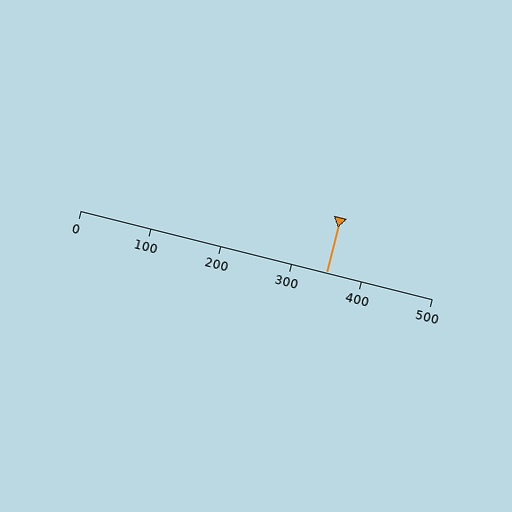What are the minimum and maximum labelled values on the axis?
The axis runs from 0 to 500.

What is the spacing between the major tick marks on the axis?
The major ticks are spaced 100 apart.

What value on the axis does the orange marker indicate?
The marker indicates approximately 350.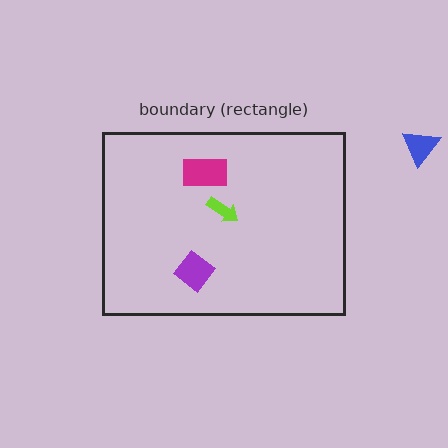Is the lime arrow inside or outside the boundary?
Inside.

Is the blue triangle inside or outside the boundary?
Outside.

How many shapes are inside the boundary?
3 inside, 1 outside.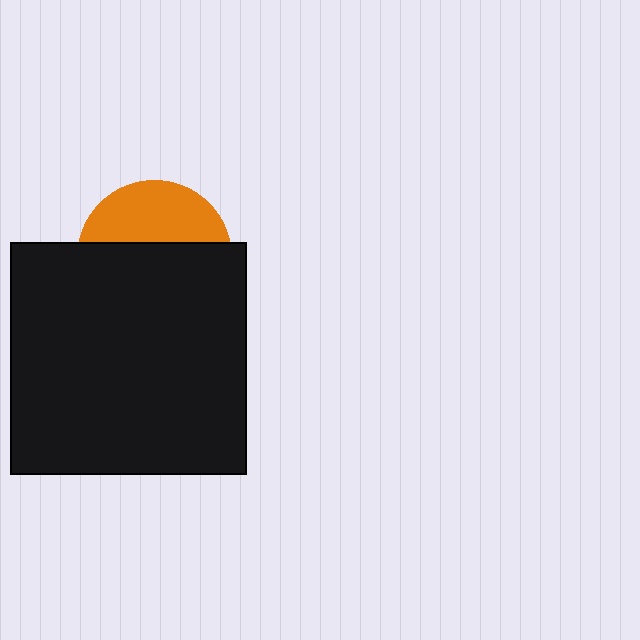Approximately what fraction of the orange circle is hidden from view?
Roughly 63% of the orange circle is hidden behind the black rectangle.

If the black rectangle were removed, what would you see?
You would see the complete orange circle.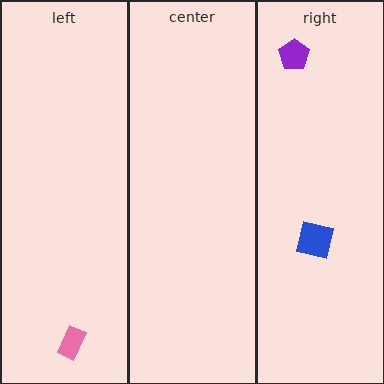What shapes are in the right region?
The blue square, the purple pentagon.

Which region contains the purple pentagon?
The right region.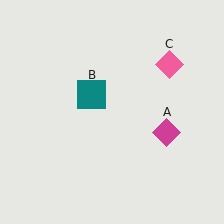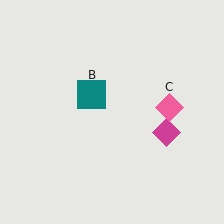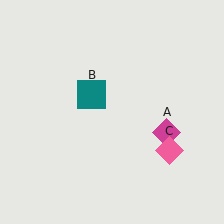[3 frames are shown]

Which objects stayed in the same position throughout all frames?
Magenta diamond (object A) and teal square (object B) remained stationary.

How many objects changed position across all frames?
1 object changed position: pink diamond (object C).